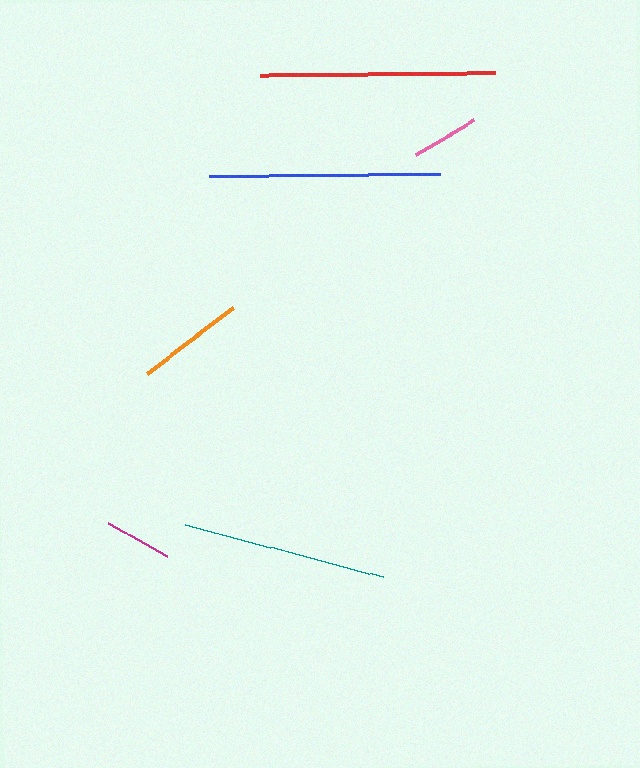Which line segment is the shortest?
The magenta line is the shortest at approximately 67 pixels.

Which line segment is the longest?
The red line is the longest at approximately 235 pixels.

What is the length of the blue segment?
The blue segment is approximately 231 pixels long.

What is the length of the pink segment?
The pink segment is approximately 68 pixels long.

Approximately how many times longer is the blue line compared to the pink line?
The blue line is approximately 3.4 times the length of the pink line.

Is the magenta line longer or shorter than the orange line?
The orange line is longer than the magenta line.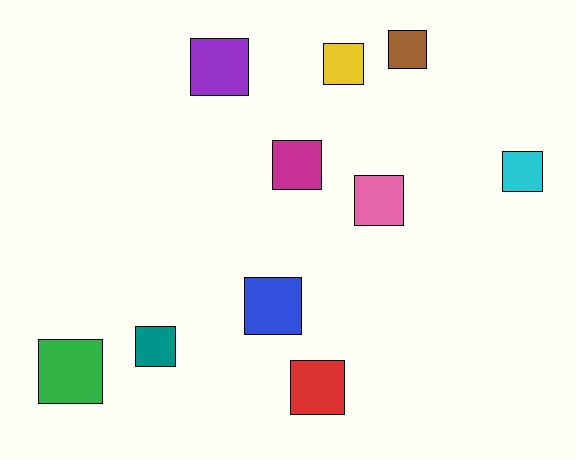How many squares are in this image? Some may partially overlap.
There are 10 squares.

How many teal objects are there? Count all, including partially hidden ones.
There is 1 teal object.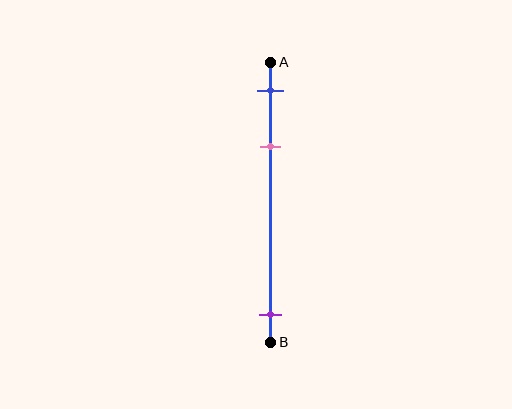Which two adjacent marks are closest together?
The blue and pink marks are the closest adjacent pair.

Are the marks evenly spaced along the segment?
No, the marks are not evenly spaced.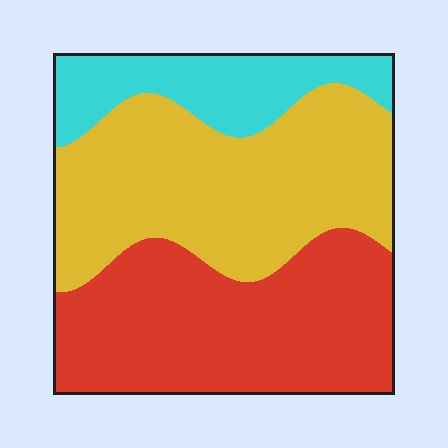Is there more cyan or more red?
Red.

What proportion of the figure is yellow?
Yellow covers around 45% of the figure.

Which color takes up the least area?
Cyan, at roughly 15%.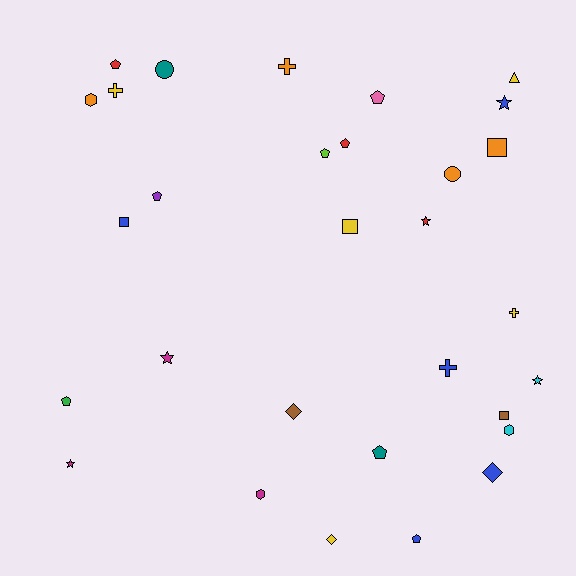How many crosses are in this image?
There are 4 crosses.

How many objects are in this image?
There are 30 objects.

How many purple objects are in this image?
There is 1 purple object.